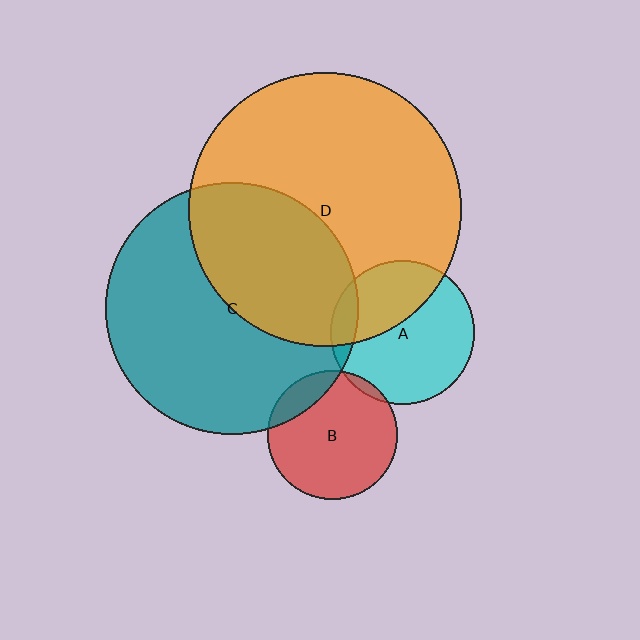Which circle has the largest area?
Circle D (orange).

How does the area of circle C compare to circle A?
Approximately 3.1 times.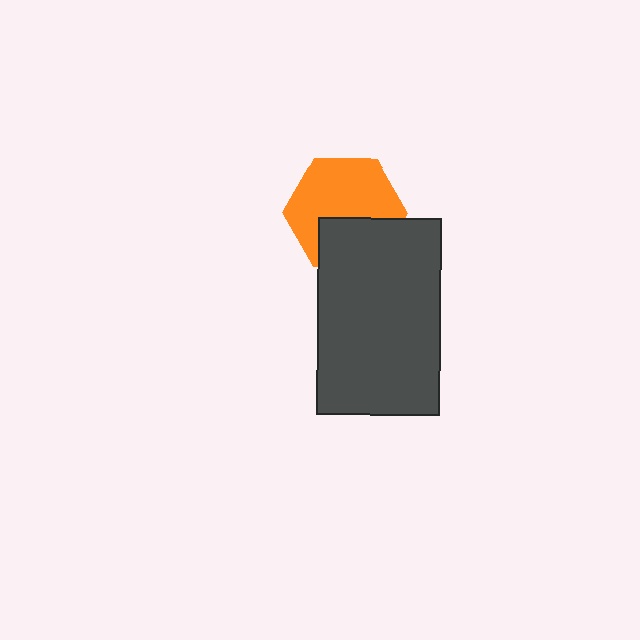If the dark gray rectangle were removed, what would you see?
You would see the complete orange hexagon.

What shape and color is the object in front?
The object in front is a dark gray rectangle.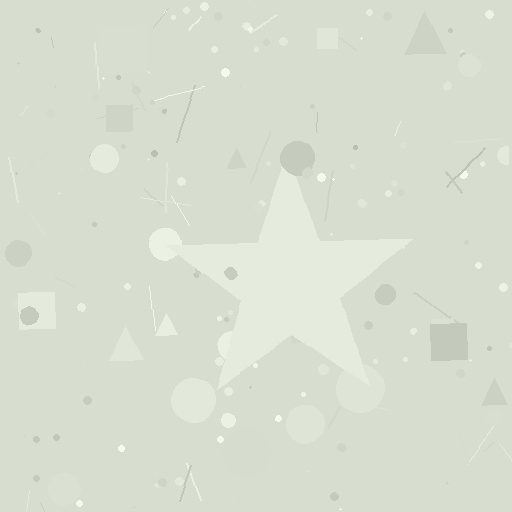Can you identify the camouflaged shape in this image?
The camouflaged shape is a star.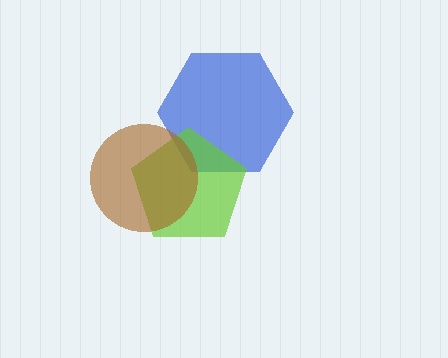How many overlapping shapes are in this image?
There are 3 overlapping shapes in the image.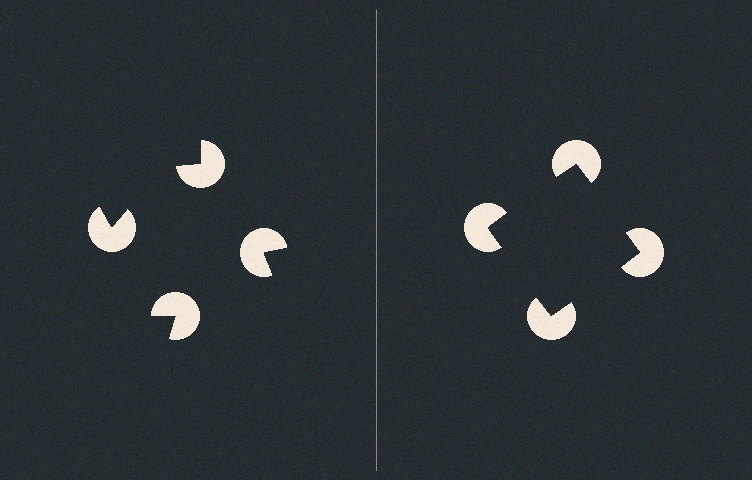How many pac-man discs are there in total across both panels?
8 — 4 on each side.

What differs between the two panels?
The pac-man discs are positioned identically on both sides; only the wedge orientations differ. On the right they align to a square; on the left they are misaligned.